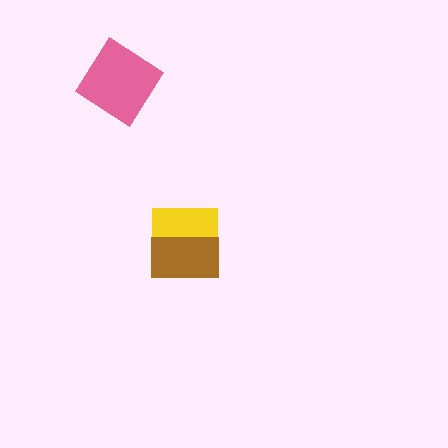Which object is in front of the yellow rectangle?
The brown rectangle is in front of the yellow rectangle.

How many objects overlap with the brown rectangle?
1 object overlaps with the brown rectangle.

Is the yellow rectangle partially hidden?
Yes, it is partially covered by another shape.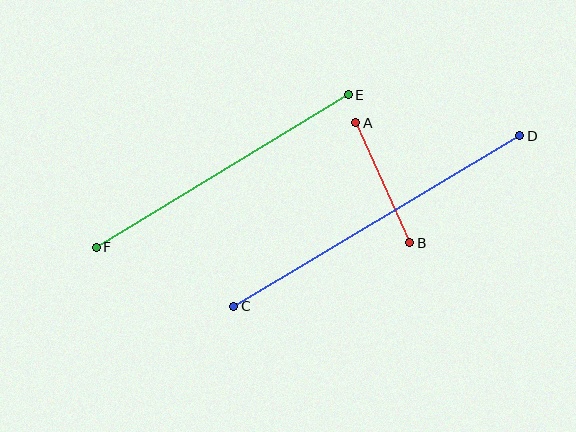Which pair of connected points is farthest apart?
Points C and D are farthest apart.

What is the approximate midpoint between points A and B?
The midpoint is at approximately (383, 183) pixels.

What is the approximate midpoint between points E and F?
The midpoint is at approximately (222, 171) pixels.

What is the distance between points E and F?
The distance is approximately 294 pixels.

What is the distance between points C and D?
The distance is approximately 333 pixels.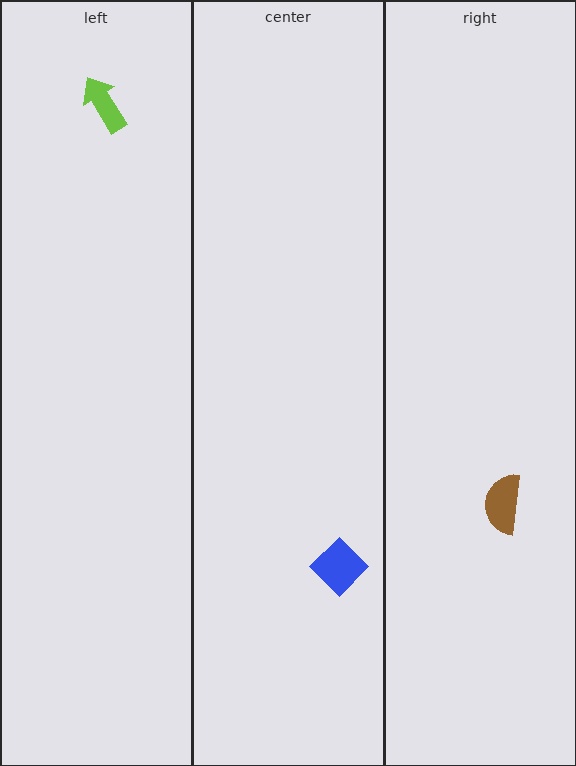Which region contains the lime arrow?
The left region.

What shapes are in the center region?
The blue diamond.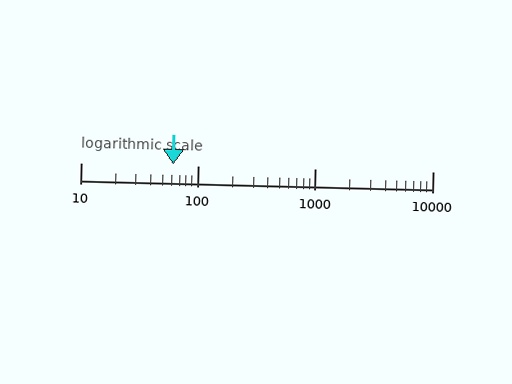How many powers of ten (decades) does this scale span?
The scale spans 3 decades, from 10 to 10000.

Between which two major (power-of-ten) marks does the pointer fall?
The pointer is between 10 and 100.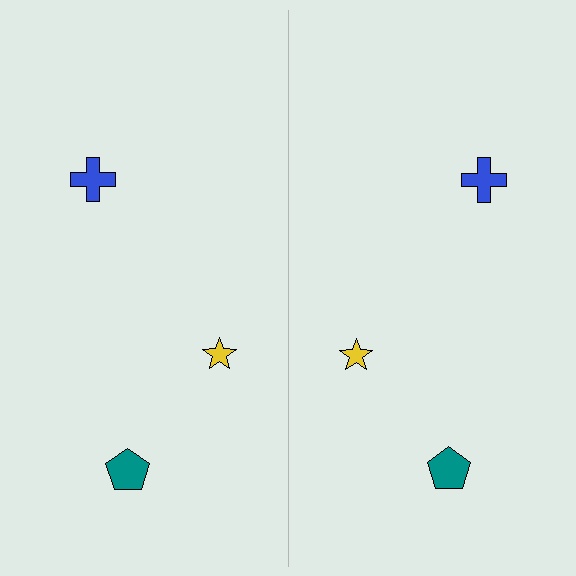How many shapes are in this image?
There are 6 shapes in this image.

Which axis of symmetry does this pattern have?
The pattern has a vertical axis of symmetry running through the center of the image.